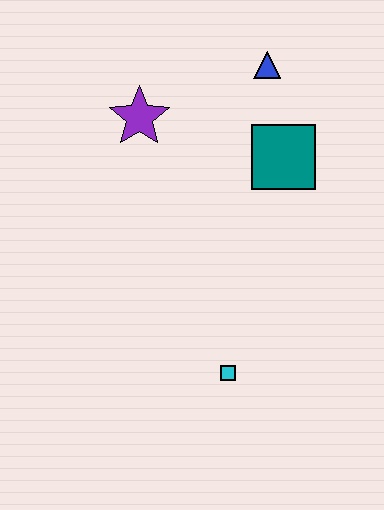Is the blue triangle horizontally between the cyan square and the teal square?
Yes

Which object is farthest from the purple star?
The cyan square is farthest from the purple star.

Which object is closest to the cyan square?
The teal square is closest to the cyan square.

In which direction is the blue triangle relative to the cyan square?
The blue triangle is above the cyan square.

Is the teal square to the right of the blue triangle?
Yes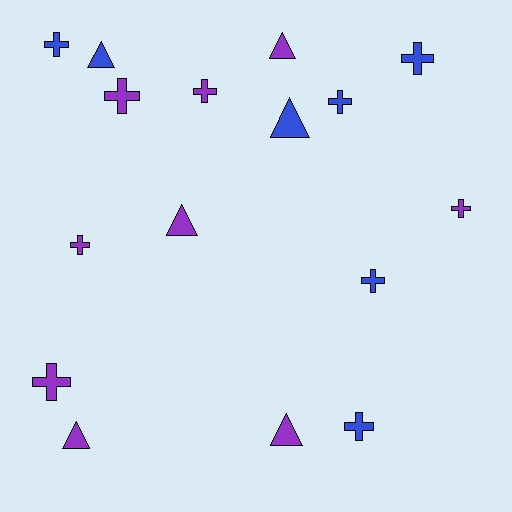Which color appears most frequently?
Purple, with 9 objects.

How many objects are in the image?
There are 16 objects.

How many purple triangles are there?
There are 4 purple triangles.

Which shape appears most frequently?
Cross, with 10 objects.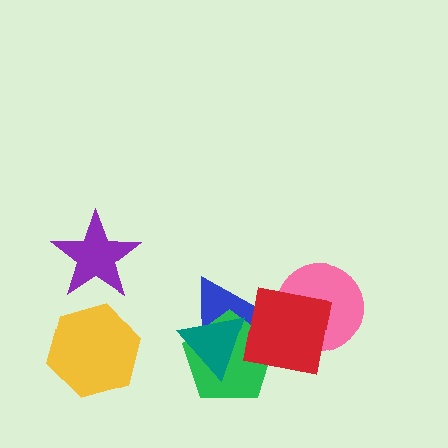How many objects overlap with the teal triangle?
2 objects overlap with the teal triangle.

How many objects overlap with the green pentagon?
3 objects overlap with the green pentagon.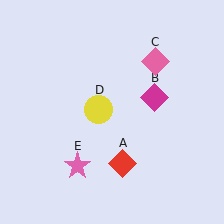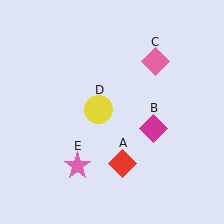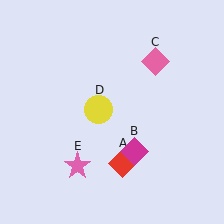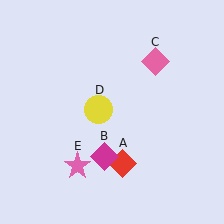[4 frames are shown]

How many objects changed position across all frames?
1 object changed position: magenta diamond (object B).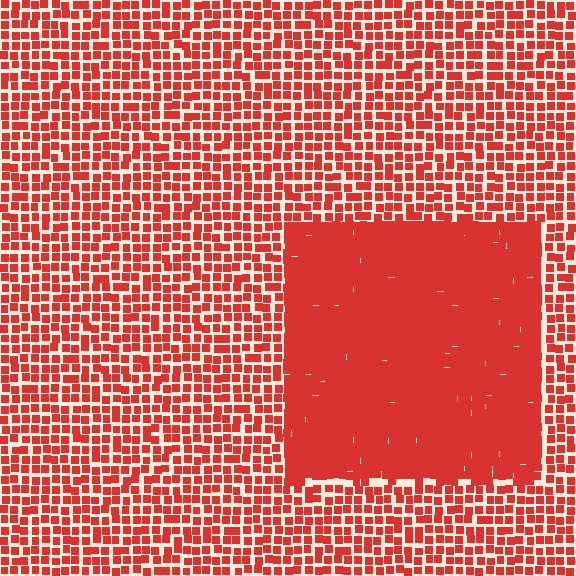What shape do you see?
I see a rectangle.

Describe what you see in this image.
The image contains small red elements arranged at two different densities. A rectangle-shaped region is visible where the elements are more densely packed than the surrounding area.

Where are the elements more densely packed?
The elements are more densely packed inside the rectangle boundary.